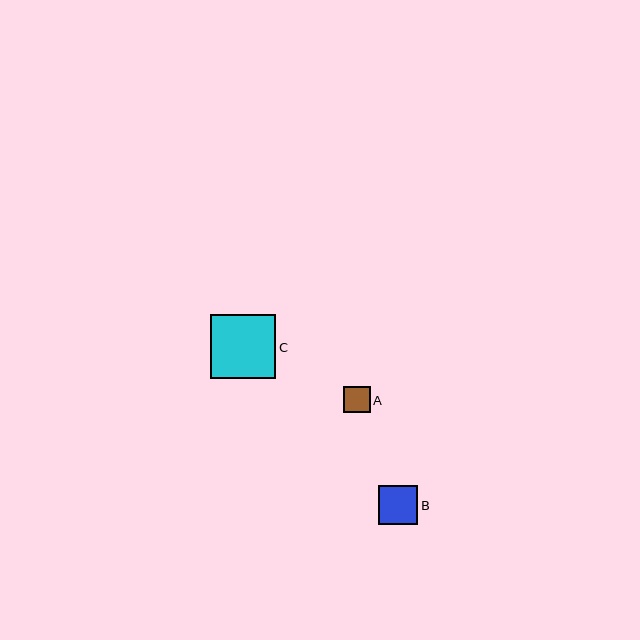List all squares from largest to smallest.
From largest to smallest: C, B, A.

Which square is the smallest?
Square A is the smallest with a size of approximately 26 pixels.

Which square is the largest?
Square C is the largest with a size of approximately 65 pixels.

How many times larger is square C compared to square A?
Square C is approximately 2.5 times the size of square A.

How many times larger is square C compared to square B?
Square C is approximately 1.7 times the size of square B.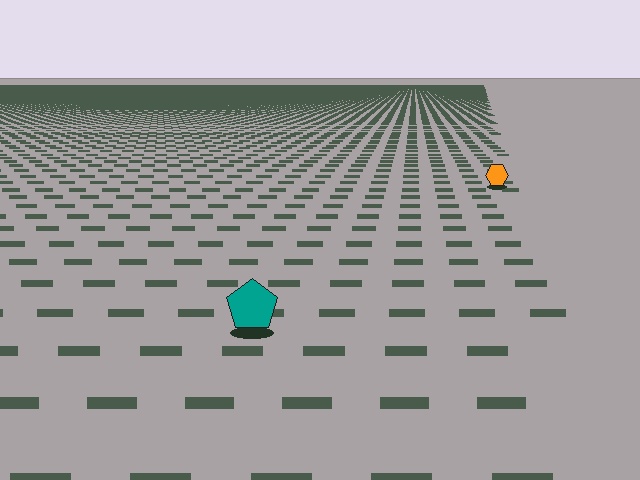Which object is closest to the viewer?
The teal pentagon is closest. The texture marks near it are larger and more spread out.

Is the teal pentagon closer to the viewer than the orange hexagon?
Yes. The teal pentagon is closer — you can tell from the texture gradient: the ground texture is coarser near it.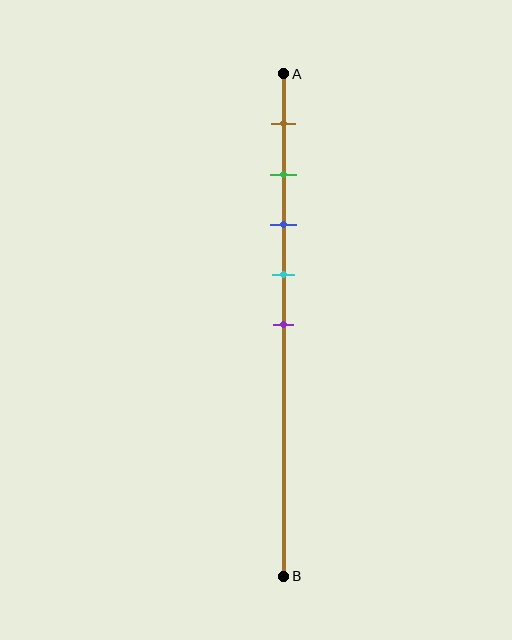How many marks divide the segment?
There are 5 marks dividing the segment.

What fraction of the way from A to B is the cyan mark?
The cyan mark is approximately 40% (0.4) of the way from A to B.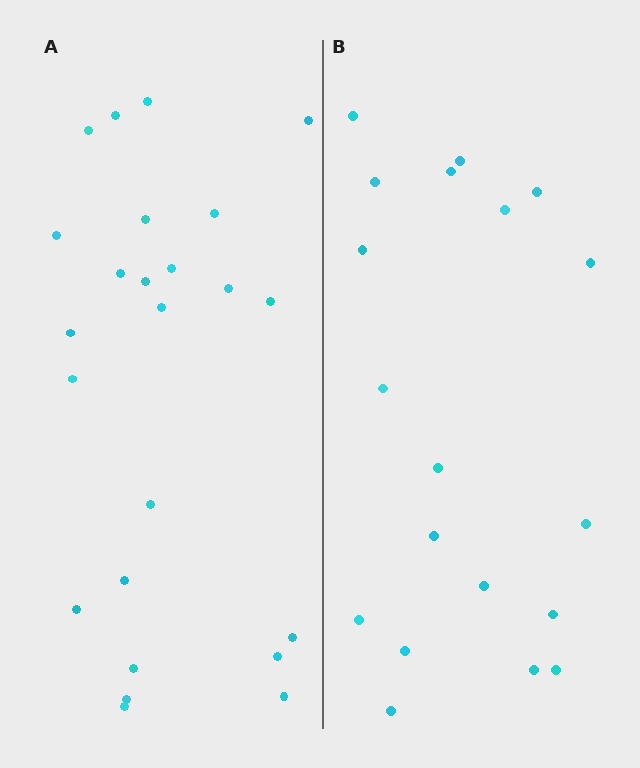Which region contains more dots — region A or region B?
Region A (the left region) has more dots.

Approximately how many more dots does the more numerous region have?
Region A has about 5 more dots than region B.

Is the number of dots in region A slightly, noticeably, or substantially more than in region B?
Region A has noticeably more, but not dramatically so. The ratio is roughly 1.3 to 1.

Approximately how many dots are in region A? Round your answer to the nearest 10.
About 20 dots. (The exact count is 24, which rounds to 20.)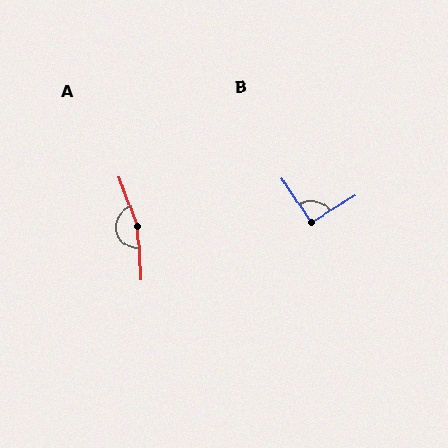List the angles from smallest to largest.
B (92°), A (164°).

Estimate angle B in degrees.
Approximately 92 degrees.